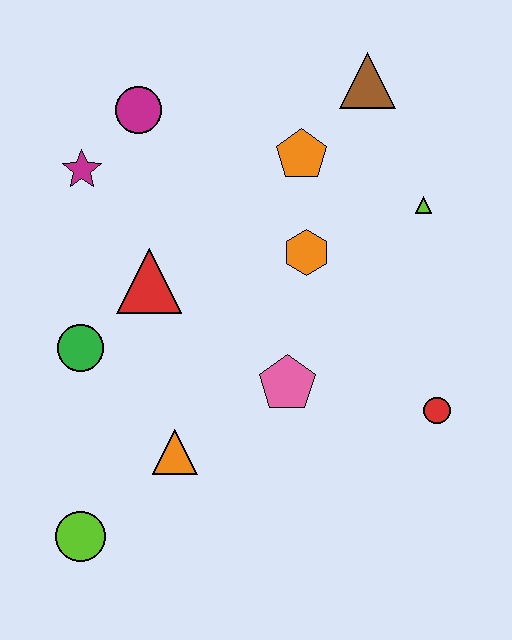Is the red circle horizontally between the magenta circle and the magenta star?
No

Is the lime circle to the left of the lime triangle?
Yes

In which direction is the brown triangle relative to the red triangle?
The brown triangle is to the right of the red triangle.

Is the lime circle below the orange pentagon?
Yes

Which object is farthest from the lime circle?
The brown triangle is farthest from the lime circle.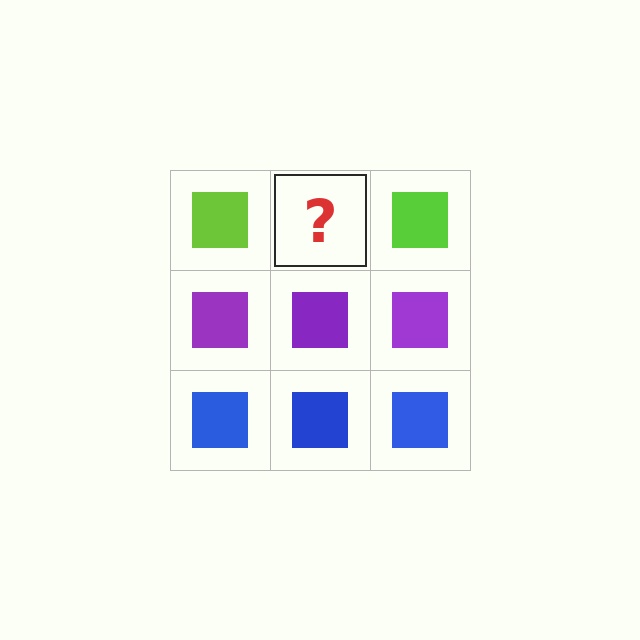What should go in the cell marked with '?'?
The missing cell should contain a lime square.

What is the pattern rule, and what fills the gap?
The rule is that each row has a consistent color. The gap should be filled with a lime square.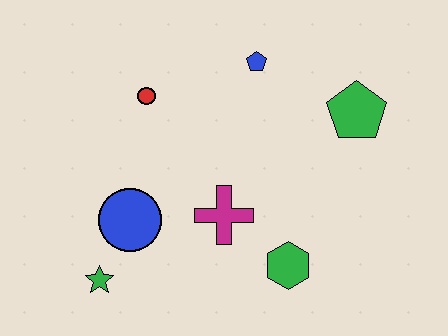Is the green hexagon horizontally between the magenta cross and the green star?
No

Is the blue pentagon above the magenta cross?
Yes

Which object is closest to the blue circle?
The green star is closest to the blue circle.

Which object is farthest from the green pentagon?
The green star is farthest from the green pentagon.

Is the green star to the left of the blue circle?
Yes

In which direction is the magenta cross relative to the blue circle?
The magenta cross is to the right of the blue circle.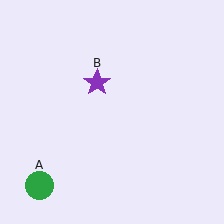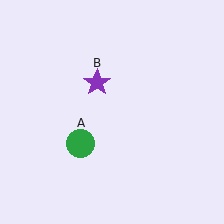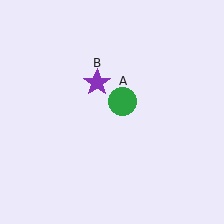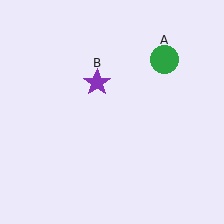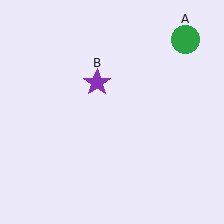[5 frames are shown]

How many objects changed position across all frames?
1 object changed position: green circle (object A).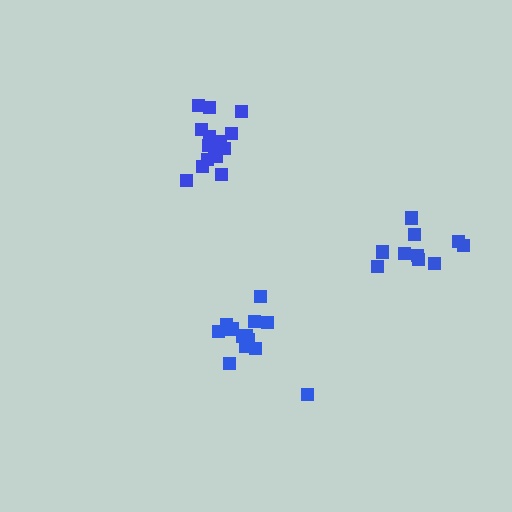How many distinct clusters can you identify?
There are 3 distinct clusters.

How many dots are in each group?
Group 1: 15 dots, Group 2: 13 dots, Group 3: 10 dots (38 total).